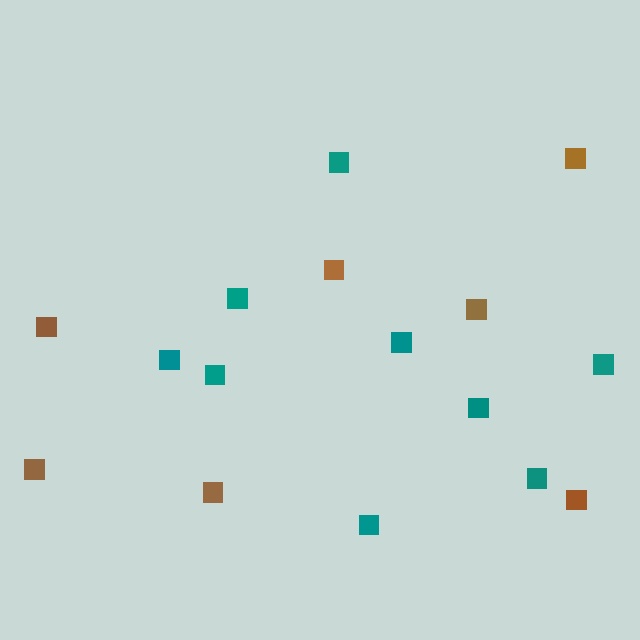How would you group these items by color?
There are 2 groups: one group of teal squares (9) and one group of brown squares (7).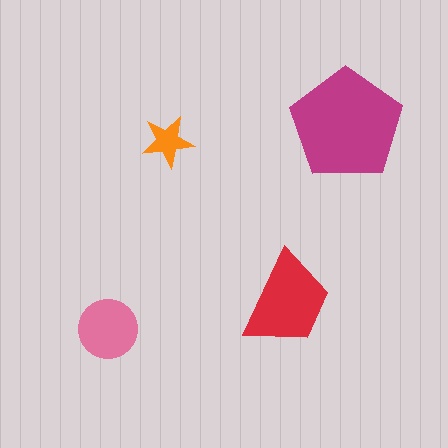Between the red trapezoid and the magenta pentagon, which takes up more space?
The magenta pentagon.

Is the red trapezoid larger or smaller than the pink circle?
Larger.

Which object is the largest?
The magenta pentagon.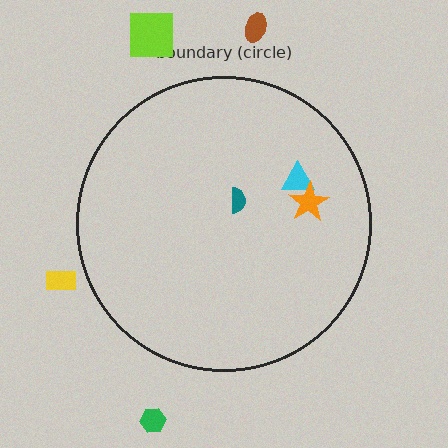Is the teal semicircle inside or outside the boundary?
Inside.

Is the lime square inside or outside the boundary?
Outside.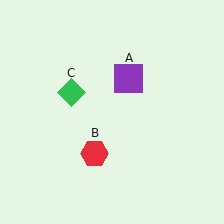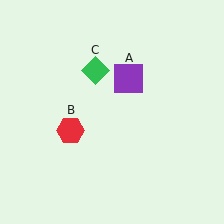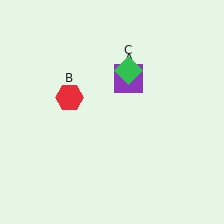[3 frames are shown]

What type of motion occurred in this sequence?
The red hexagon (object B), green diamond (object C) rotated clockwise around the center of the scene.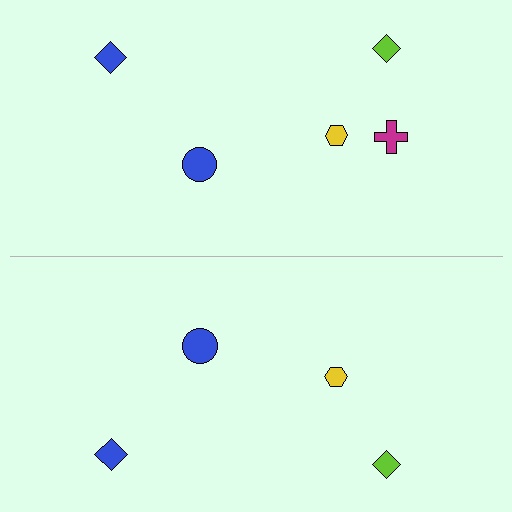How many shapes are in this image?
There are 9 shapes in this image.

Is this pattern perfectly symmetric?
No, the pattern is not perfectly symmetric. A magenta cross is missing from the bottom side.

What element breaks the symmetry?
A magenta cross is missing from the bottom side.